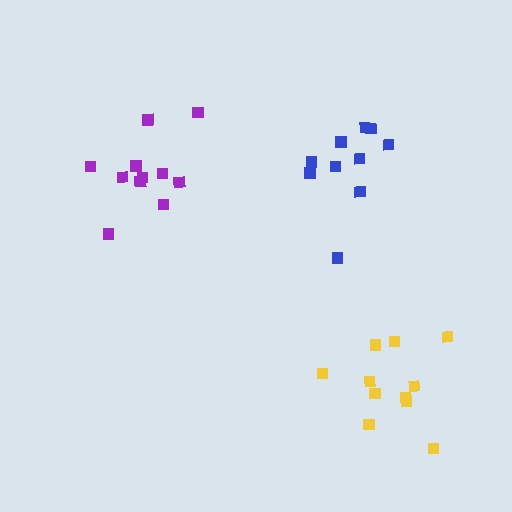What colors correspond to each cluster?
The clusters are colored: yellow, blue, purple.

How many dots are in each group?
Group 1: 11 dots, Group 2: 10 dots, Group 3: 11 dots (32 total).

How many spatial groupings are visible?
There are 3 spatial groupings.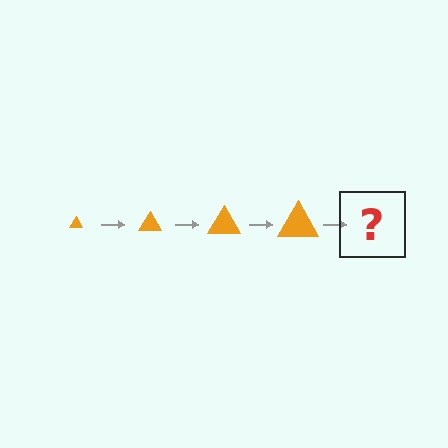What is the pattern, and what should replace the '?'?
The pattern is that the triangle gets progressively larger each step. The '?' should be an orange triangle, larger than the previous one.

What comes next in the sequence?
The next element should be an orange triangle, larger than the previous one.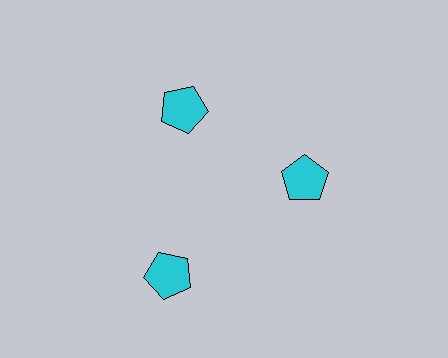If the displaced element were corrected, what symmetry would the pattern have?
It would have 3-fold rotational symmetry — the pattern would map onto itself every 120 degrees.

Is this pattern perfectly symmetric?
No. The 3 cyan pentagons are arranged in a ring, but one element near the 7 o'clock position is pushed outward from the center, breaking the 3-fold rotational symmetry.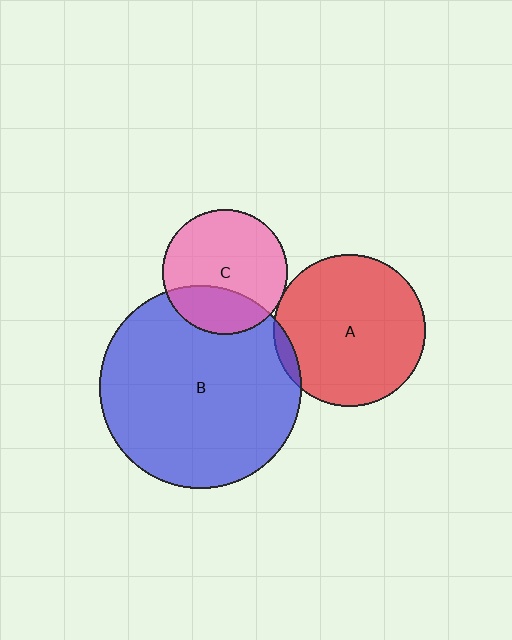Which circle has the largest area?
Circle B (blue).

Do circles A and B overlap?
Yes.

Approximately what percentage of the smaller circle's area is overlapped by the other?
Approximately 5%.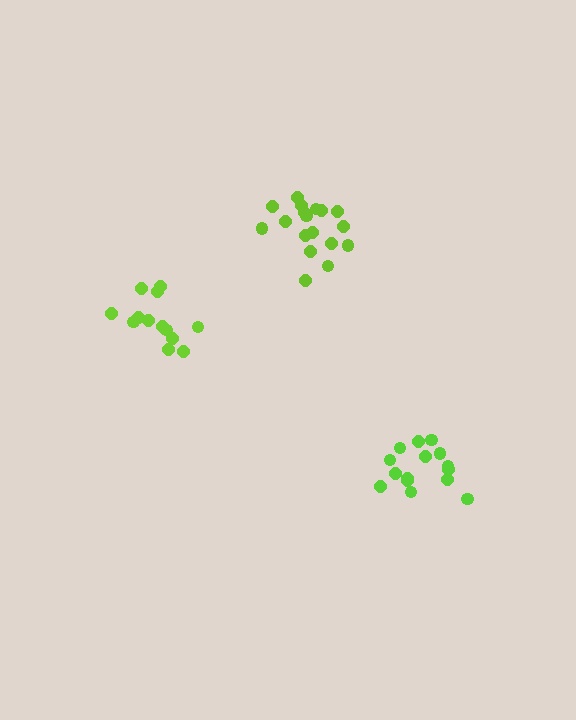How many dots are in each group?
Group 1: 18 dots, Group 2: 15 dots, Group 3: 13 dots (46 total).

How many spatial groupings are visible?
There are 3 spatial groupings.